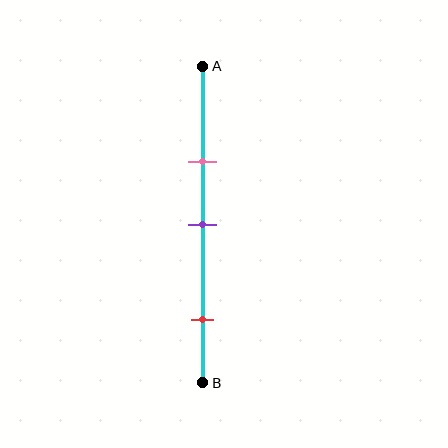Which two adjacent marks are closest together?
The pink and purple marks are the closest adjacent pair.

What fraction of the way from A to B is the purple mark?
The purple mark is approximately 50% (0.5) of the way from A to B.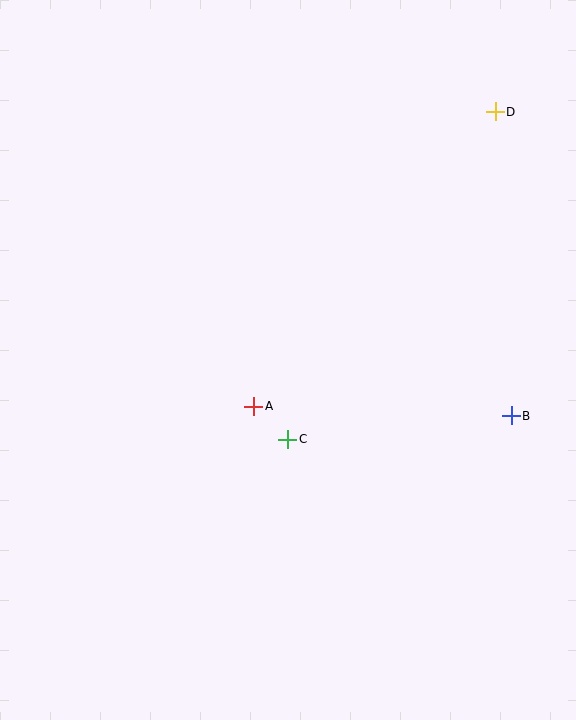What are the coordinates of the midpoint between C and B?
The midpoint between C and B is at (399, 428).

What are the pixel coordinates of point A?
Point A is at (254, 406).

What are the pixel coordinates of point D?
Point D is at (495, 112).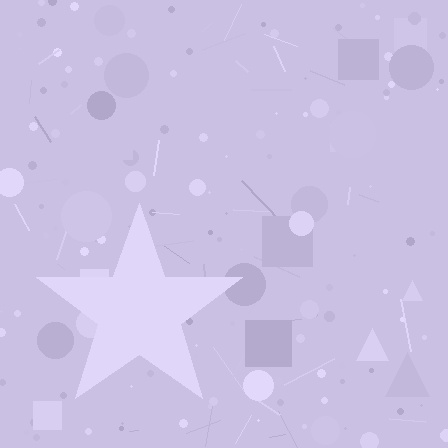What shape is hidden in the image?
A star is hidden in the image.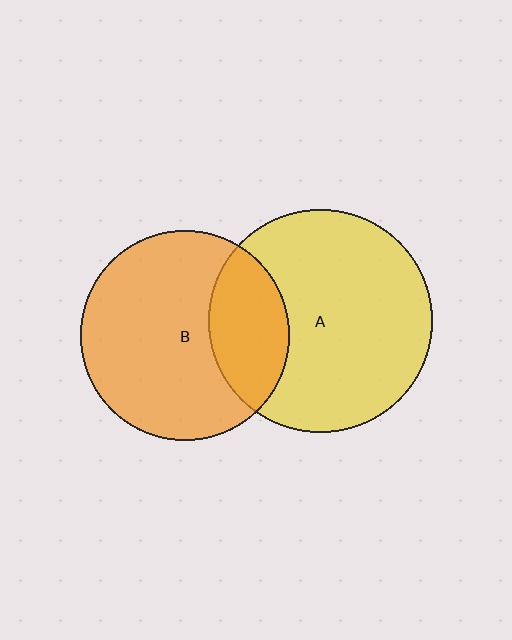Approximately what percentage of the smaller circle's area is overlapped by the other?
Approximately 25%.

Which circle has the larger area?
Circle A (yellow).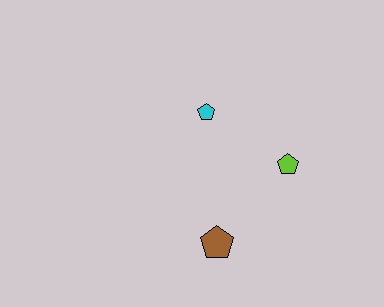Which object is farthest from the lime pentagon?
The brown pentagon is farthest from the lime pentagon.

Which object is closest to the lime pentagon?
The cyan pentagon is closest to the lime pentagon.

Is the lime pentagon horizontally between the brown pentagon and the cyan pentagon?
No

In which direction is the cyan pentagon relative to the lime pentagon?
The cyan pentagon is to the left of the lime pentagon.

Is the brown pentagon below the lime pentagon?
Yes